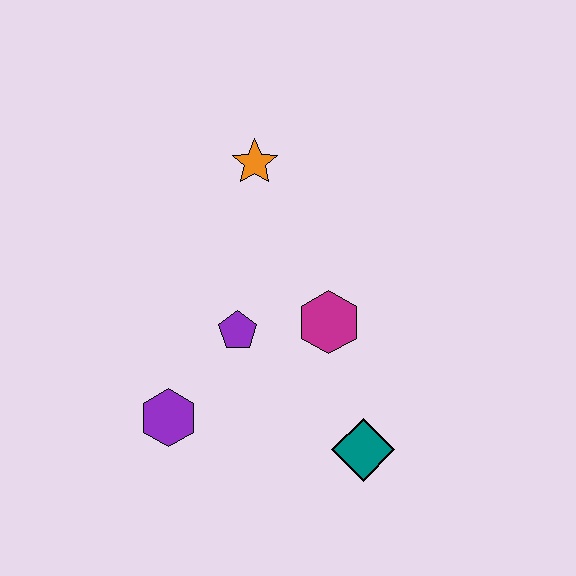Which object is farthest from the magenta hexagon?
The purple hexagon is farthest from the magenta hexagon.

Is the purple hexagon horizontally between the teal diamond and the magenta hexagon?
No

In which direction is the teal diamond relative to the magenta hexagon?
The teal diamond is below the magenta hexagon.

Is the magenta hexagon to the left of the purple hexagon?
No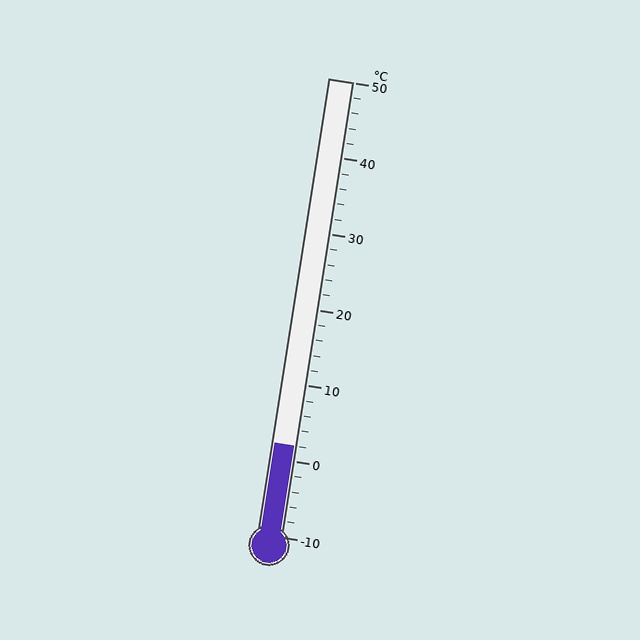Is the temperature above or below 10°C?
The temperature is below 10°C.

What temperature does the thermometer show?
The thermometer shows approximately 2°C.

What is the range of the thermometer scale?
The thermometer scale ranges from -10°C to 50°C.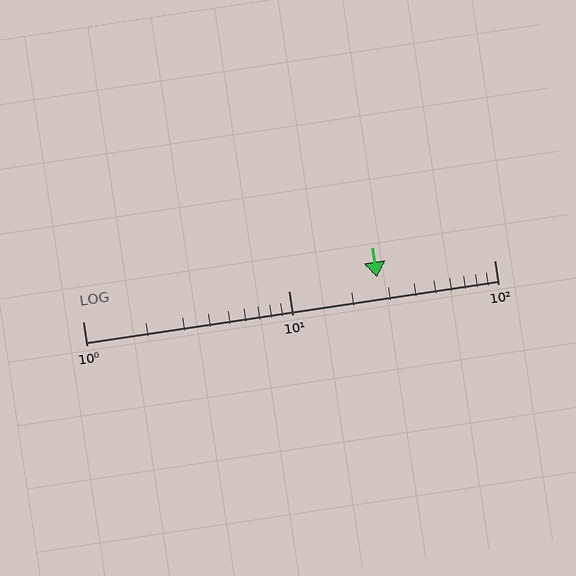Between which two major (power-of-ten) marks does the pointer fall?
The pointer is between 10 and 100.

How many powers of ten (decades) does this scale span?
The scale spans 2 decades, from 1 to 100.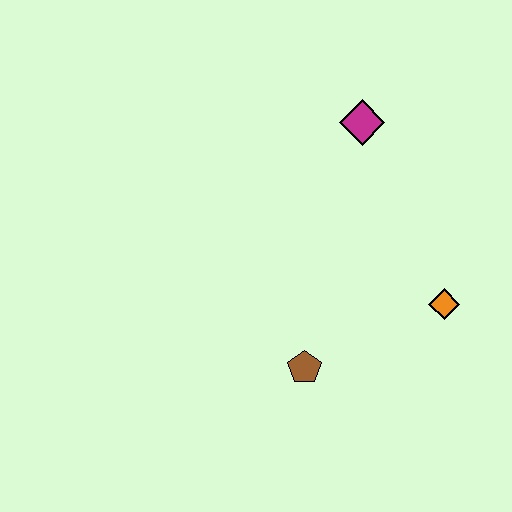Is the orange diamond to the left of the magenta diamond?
No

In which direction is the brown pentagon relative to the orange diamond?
The brown pentagon is to the left of the orange diamond.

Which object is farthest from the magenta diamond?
The brown pentagon is farthest from the magenta diamond.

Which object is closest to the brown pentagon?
The orange diamond is closest to the brown pentagon.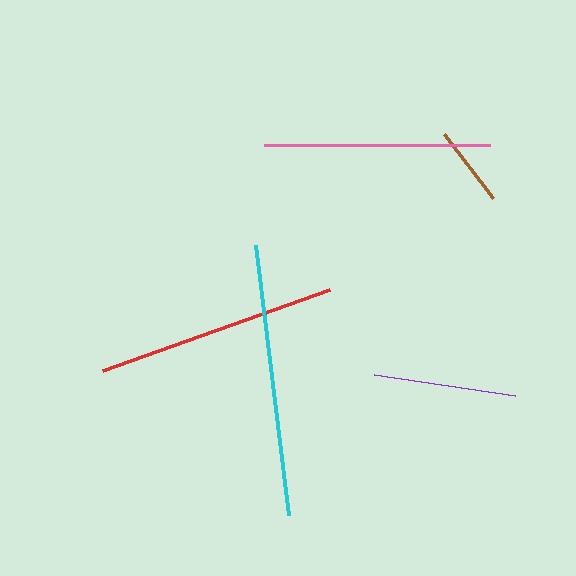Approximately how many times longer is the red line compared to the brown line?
The red line is approximately 3.0 times the length of the brown line.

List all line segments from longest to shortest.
From longest to shortest: cyan, red, pink, purple, brown.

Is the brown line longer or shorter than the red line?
The red line is longer than the brown line.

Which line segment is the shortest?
The brown line is the shortest at approximately 81 pixels.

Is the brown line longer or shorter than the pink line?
The pink line is longer than the brown line.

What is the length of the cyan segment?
The cyan segment is approximately 272 pixels long.